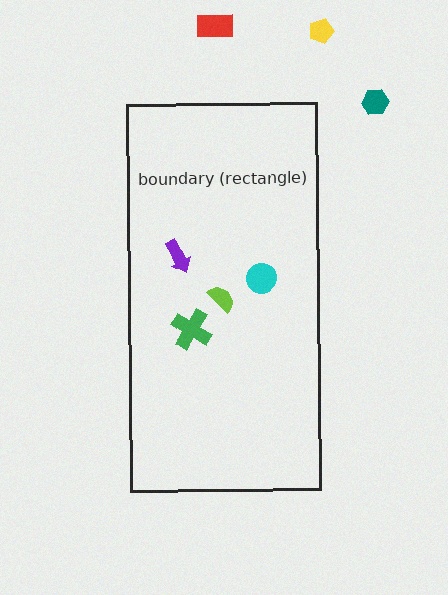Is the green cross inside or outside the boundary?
Inside.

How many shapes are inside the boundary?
4 inside, 3 outside.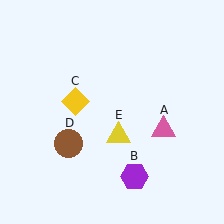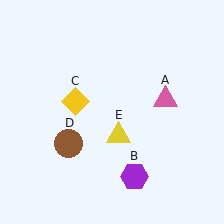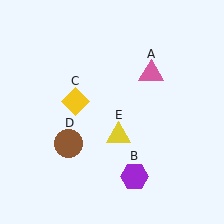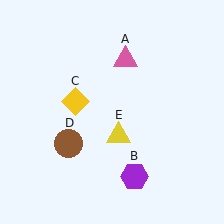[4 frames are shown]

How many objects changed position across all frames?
1 object changed position: pink triangle (object A).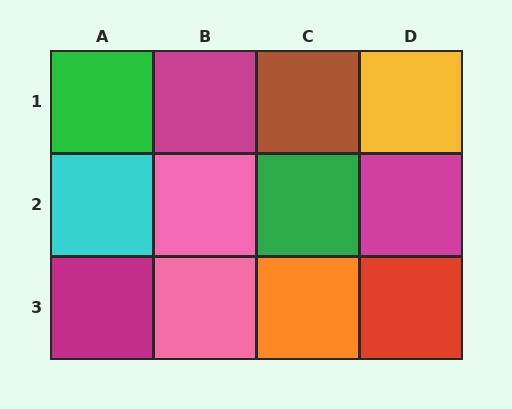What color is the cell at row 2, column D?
Magenta.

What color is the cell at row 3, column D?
Red.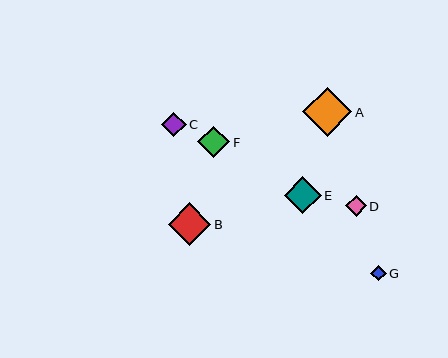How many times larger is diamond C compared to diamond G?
Diamond C is approximately 1.6 times the size of diamond G.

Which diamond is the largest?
Diamond A is the largest with a size of approximately 49 pixels.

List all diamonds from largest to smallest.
From largest to smallest: A, B, E, F, C, D, G.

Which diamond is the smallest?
Diamond G is the smallest with a size of approximately 15 pixels.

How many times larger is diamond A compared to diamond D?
Diamond A is approximately 2.4 times the size of diamond D.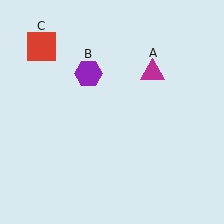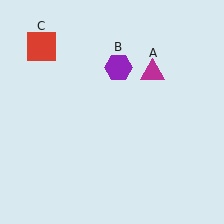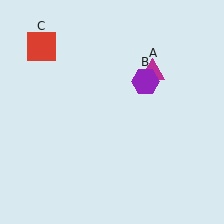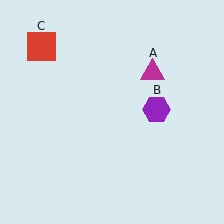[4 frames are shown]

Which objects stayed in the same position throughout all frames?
Magenta triangle (object A) and red square (object C) remained stationary.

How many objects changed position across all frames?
1 object changed position: purple hexagon (object B).